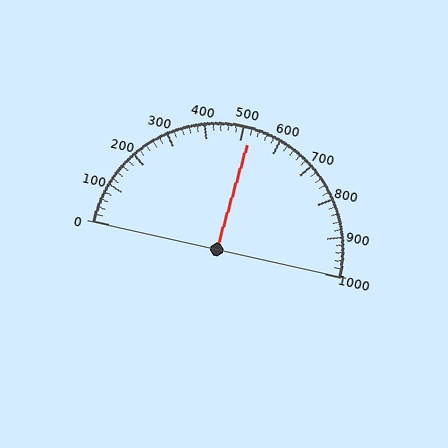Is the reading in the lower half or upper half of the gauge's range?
The reading is in the upper half of the range (0 to 1000).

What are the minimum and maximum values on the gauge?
The gauge ranges from 0 to 1000.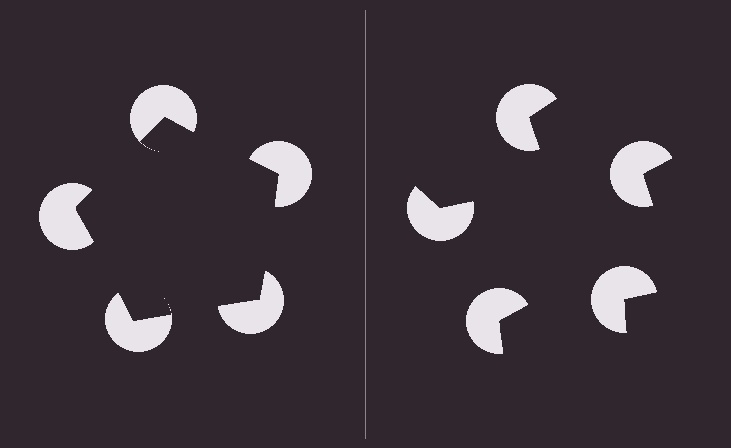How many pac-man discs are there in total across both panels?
10 — 5 on each side.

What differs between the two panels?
The pac-man discs are positioned identically on both sides; only the wedge orientations differ. On the left they align to a pentagon; on the right they are misaligned.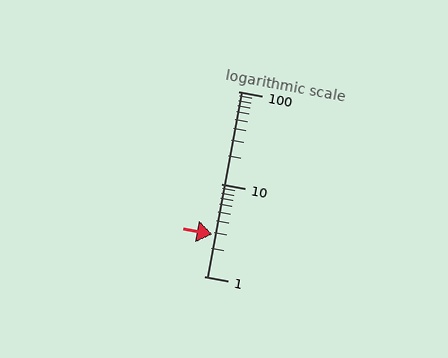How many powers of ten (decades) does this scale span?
The scale spans 2 decades, from 1 to 100.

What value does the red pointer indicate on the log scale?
The pointer indicates approximately 2.8.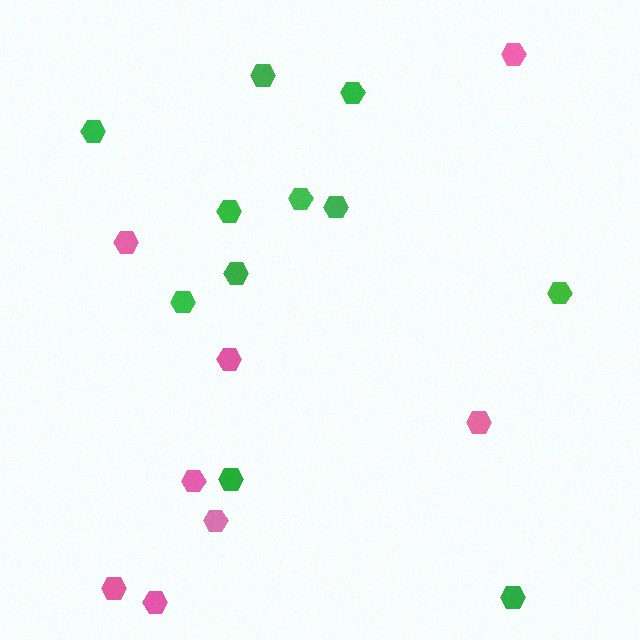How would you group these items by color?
There are 2 groups: one group of pink hexagons (8) and one group of green hexagons (11).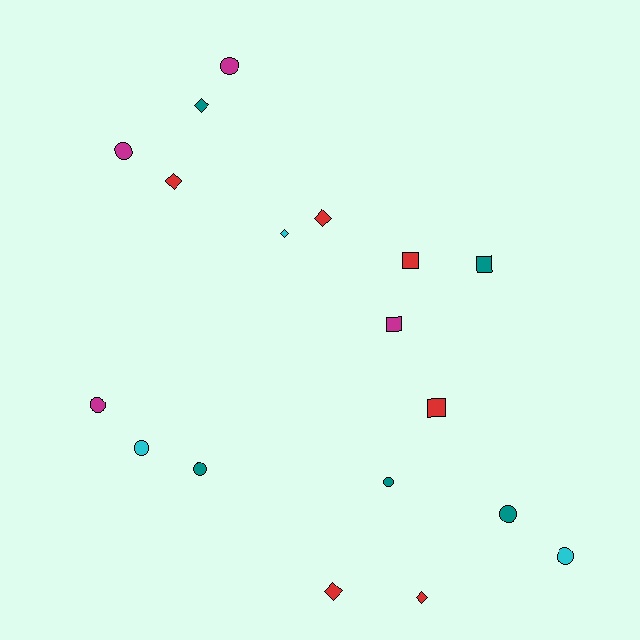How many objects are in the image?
There are 18 objects.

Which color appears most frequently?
Red, with 6 objects.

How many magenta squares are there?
There is 1 magenta square.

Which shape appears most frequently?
Circle, with 8 objects.